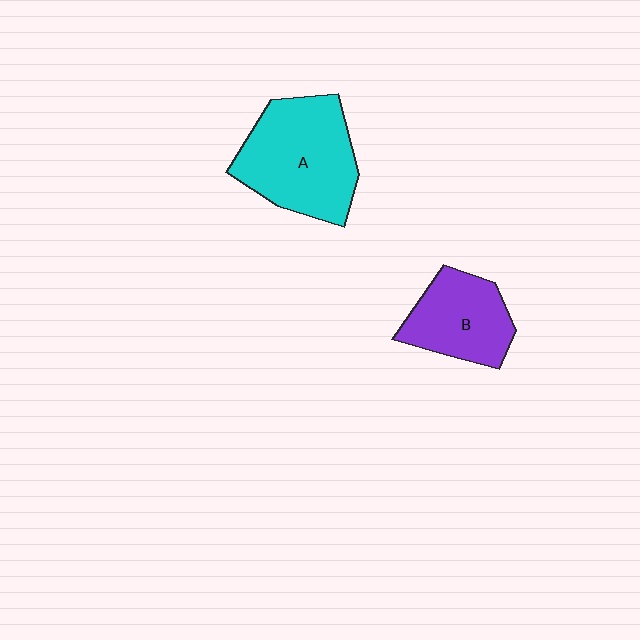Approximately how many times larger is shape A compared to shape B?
Approximately 1.5 times.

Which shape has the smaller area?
Shape B (purple).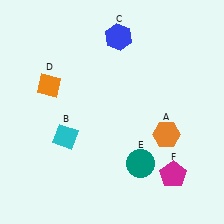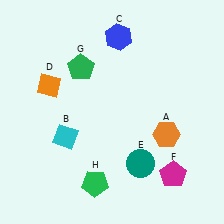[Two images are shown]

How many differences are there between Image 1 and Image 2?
There are 2 differences between the two images.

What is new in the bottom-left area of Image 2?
A green pentagon (H) was added in the bottom-left area of Image 2.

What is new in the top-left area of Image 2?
A green pentagon (G) was added in the top-left area of Image 2.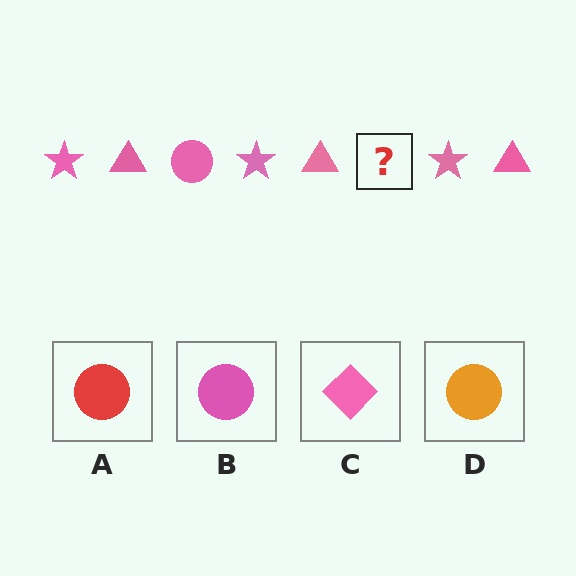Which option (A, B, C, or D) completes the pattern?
B.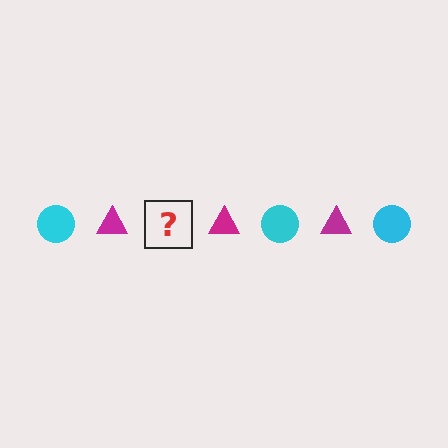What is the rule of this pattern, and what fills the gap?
The rule is that the pattern alternates between cyan circle and magenta triangle. The gap should be filled with a cyan circle.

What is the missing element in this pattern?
The missing element is a cyan circle.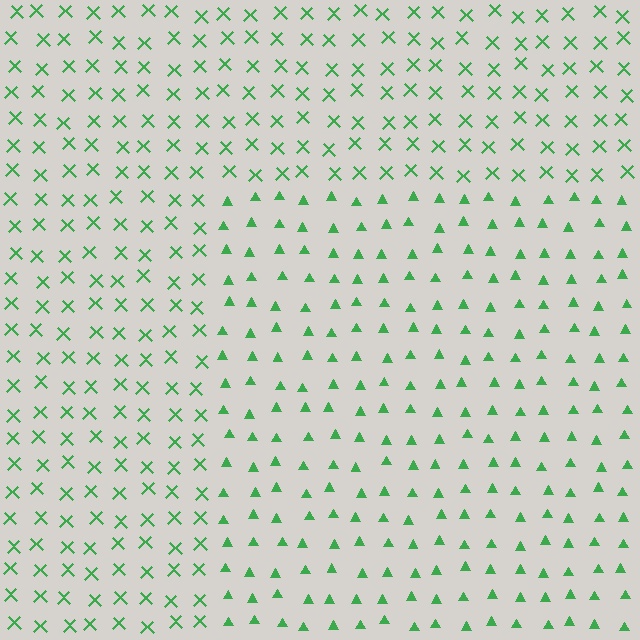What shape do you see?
I see a rectangle.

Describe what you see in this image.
The image is filled with small green elements arranged in a uniform grid. A rectangle-shaped region contains triangles, while the surrounding area contains X marks. The boundary is defined purely by the change in element shape.